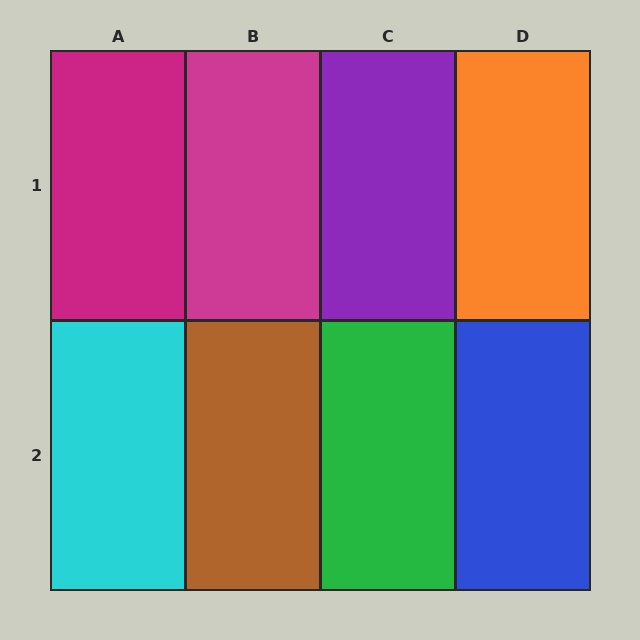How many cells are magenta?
2 cells are magenta.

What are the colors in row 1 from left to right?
Magenta, magenta, purple, orange.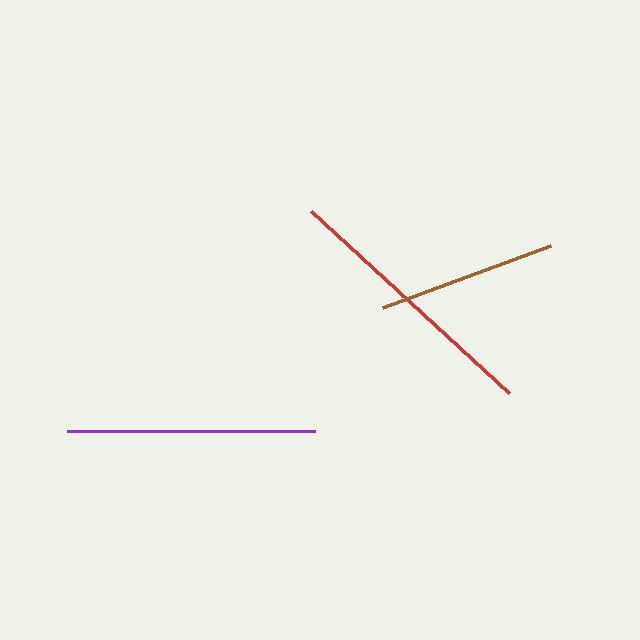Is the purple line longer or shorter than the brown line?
The purple line is longer than the brown line.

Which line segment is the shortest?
The brown line is the shortest at approximately 179 pixels.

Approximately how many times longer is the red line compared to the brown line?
The red line is approximately 1.5 times the length of the brown line.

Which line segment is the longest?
The red line is the longest at approximately 269 pixels.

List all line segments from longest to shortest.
From longest to shortest: red, purple, brown.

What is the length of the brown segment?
The brown segment is approximately 179 pixels long.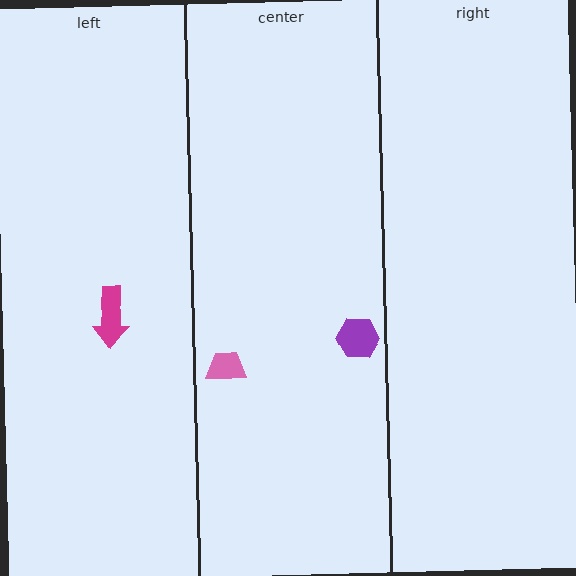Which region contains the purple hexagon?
The center region.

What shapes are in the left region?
The magenta arrow.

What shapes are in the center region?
The pink trapezoid, the purple hexagon.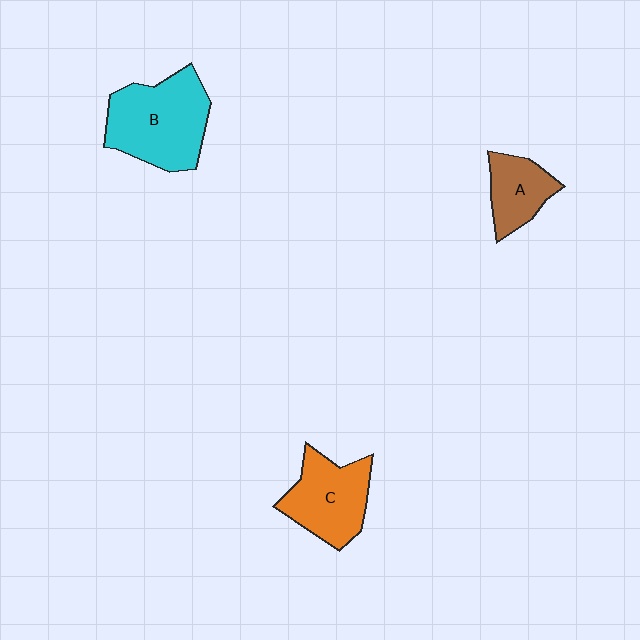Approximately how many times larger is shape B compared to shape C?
Approximately 1.3 times.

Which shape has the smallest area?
Shape A (brown).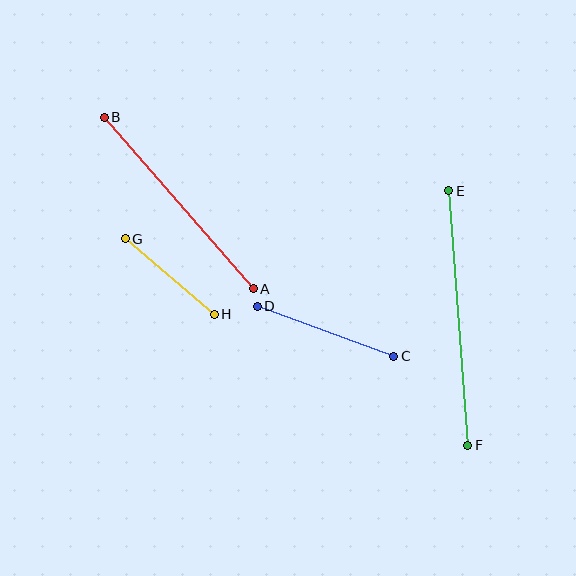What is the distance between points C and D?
The distance is approximately 145 pixels.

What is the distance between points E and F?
The distance is approximately 255 pixels.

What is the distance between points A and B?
The distance is approximately 227 pixels.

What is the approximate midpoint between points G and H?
The midpoint is at approximately (170, 276) pixels.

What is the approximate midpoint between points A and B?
The midpoint is at approximately (179, 203) pixels.